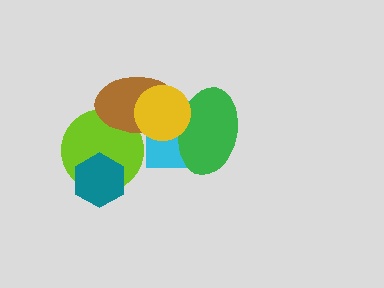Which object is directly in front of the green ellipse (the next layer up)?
The brown ellipse is directly in front of the green ellipse.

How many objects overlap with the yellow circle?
3 objects overlap with the yellow circle.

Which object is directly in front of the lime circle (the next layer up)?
The teal hexagon is directly in front of the lime circle.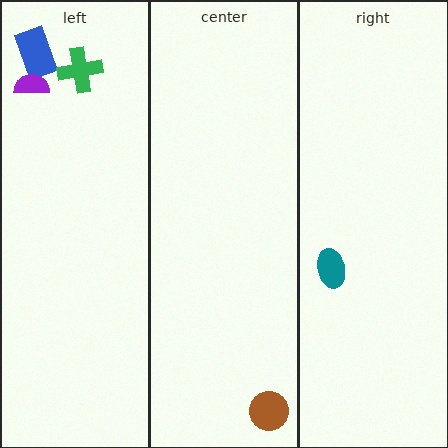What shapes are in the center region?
The brown circle.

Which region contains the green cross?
The left region.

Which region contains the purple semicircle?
The left region.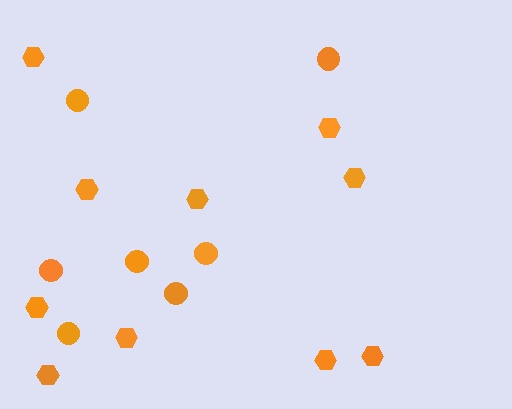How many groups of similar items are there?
There are 2 groups: one group of circles (7) and one group of hexagons (10).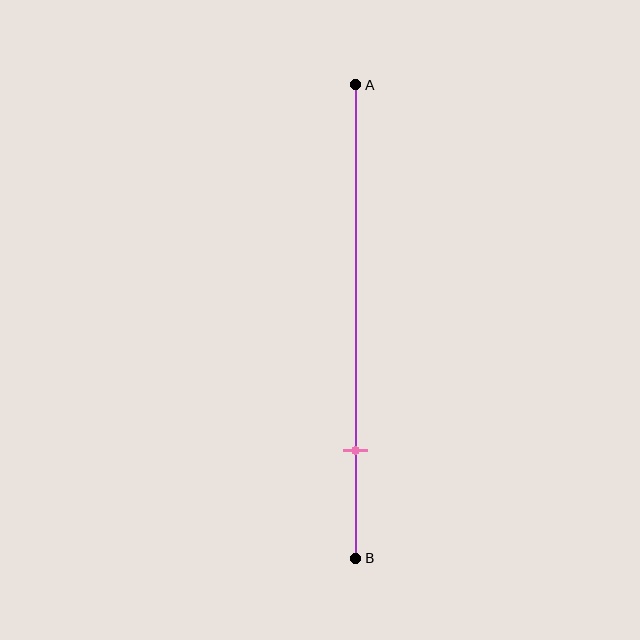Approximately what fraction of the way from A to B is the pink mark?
The pink mark is approximately 75% of the way from A to B.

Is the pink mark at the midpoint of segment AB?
No, the mark is at about 75% from A, not at the 50% midpoint.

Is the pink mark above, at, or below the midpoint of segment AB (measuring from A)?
The pink mark is below the midpoint of segment AB.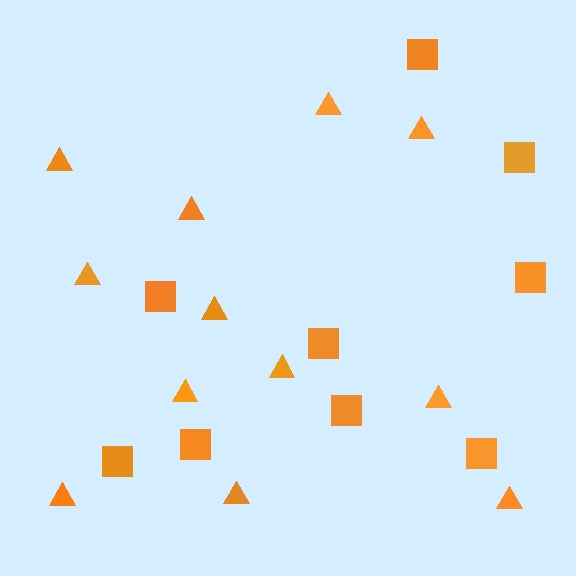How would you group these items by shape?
There are 2 groups: one group of triangles (12) and one group of squares (9).